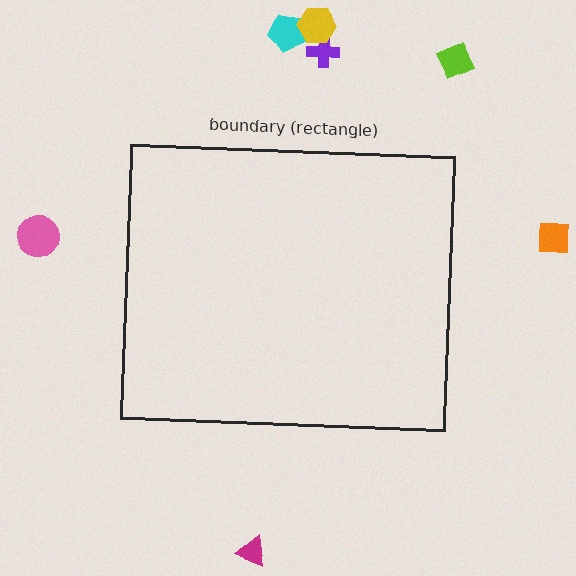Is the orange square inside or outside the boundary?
Outside.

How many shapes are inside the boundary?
0 inside, 7 outside.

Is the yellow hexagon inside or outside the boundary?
Outside.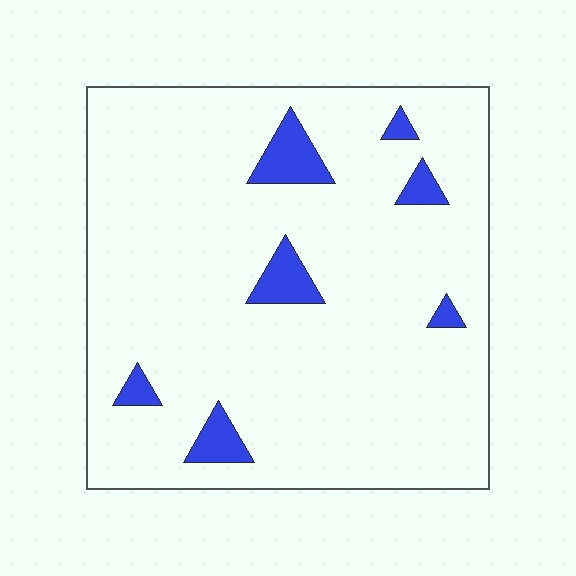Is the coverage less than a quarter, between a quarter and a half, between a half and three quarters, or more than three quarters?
Less than a quarter.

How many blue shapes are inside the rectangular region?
7.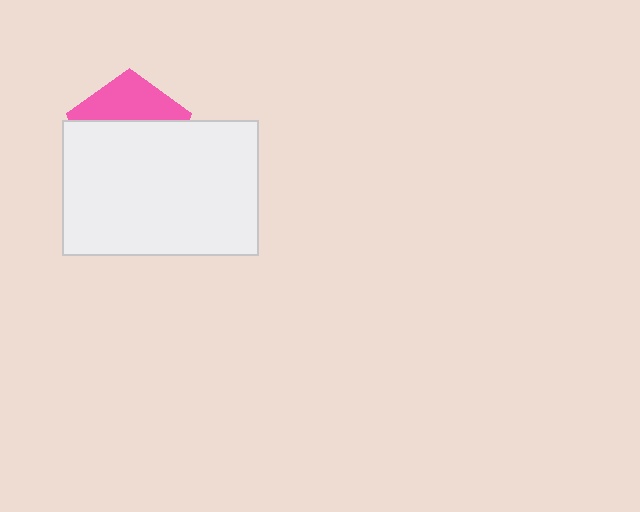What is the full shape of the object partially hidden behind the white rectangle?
The partially hidden object is a pink pentagon.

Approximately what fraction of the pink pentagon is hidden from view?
Roughly 65% of the pink pentagon is hidden behind the white rectangle.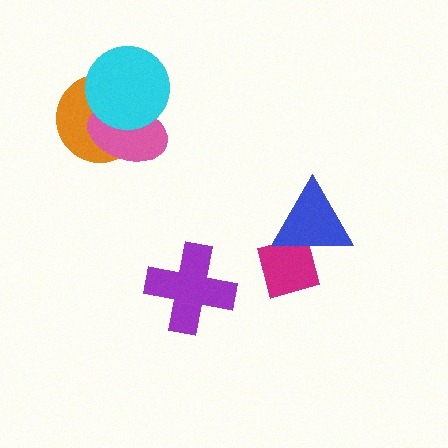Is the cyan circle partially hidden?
No, no other shape covers it.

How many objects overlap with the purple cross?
0 objects overlap with the purple cross.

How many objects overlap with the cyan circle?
2 objects overlap with the cyan circle.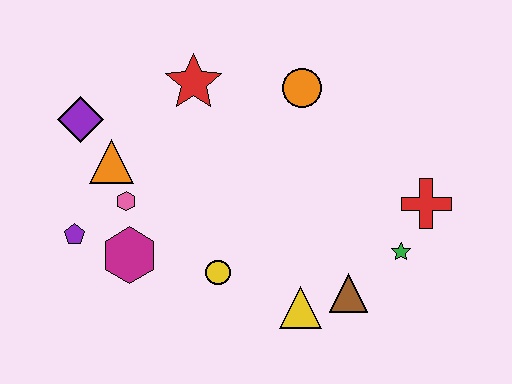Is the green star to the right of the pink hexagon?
Yes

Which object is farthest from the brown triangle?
The purple diamond is farthest from the brown triangle.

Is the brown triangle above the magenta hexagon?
No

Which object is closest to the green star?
The red cross is closest to the green star.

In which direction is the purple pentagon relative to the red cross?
The purple pentagon is to the left of the red cross.